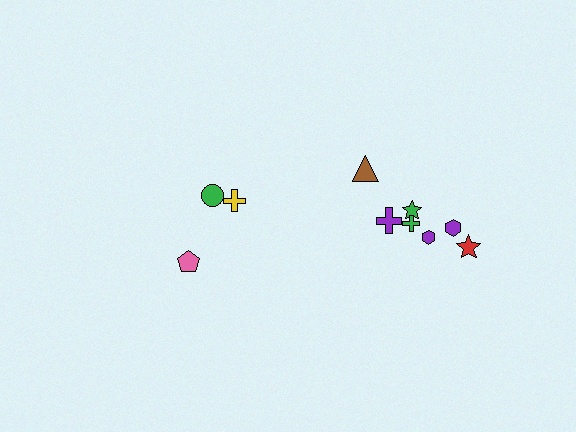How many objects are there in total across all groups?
There are 10 objects.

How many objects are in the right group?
There are 7 objects.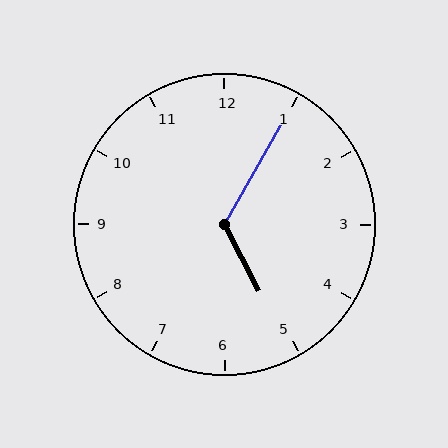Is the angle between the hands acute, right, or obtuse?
It is obtuse.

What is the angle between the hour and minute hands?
Approximately 122 degrees.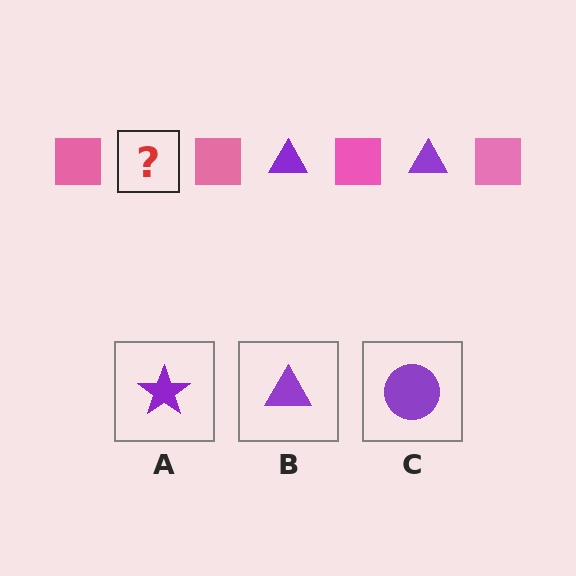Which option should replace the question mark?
Option B.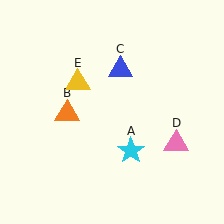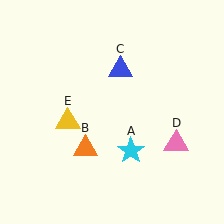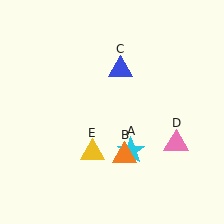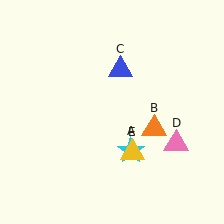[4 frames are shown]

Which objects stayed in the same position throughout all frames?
Cyan star (object A) and blue triangle (object C) and pink triangle (object D) remained stationary.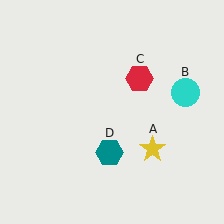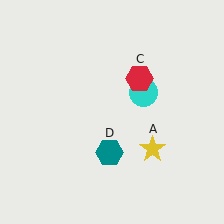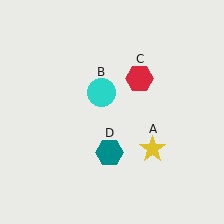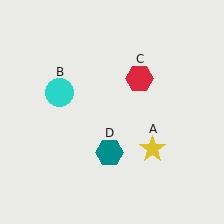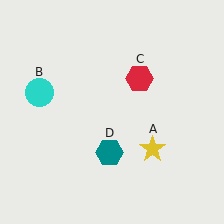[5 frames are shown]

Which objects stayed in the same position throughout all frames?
Yellow star (object A) and red hexagon (object C) and teal hexagon (object D) remained stationary.